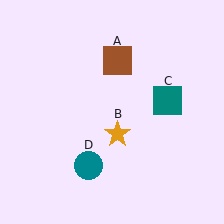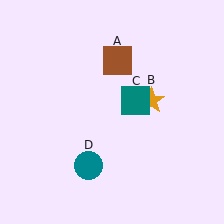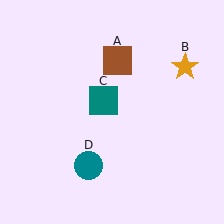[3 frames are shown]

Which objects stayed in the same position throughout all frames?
Brown square (object A) and teal circle (object D) remained stationary.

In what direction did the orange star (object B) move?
The orange star (object B) moved up and to the right.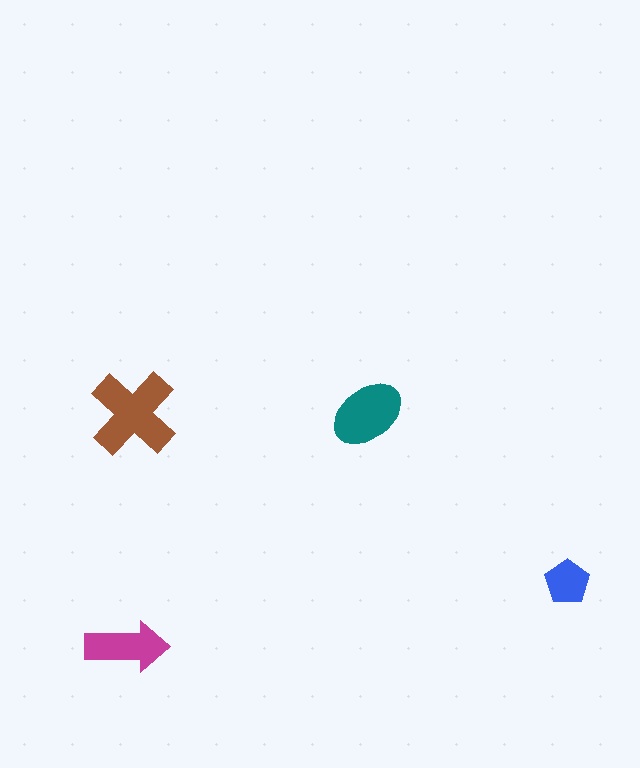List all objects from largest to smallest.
The brown cross, the teal ellipse, the magenta arrow, the blue pentagon.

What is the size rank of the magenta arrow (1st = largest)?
3rd.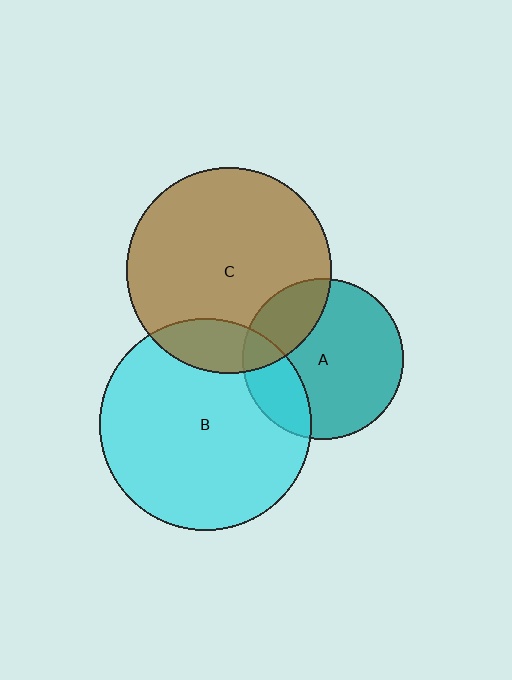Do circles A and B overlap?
Yes.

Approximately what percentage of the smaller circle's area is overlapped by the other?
Approximately 25%.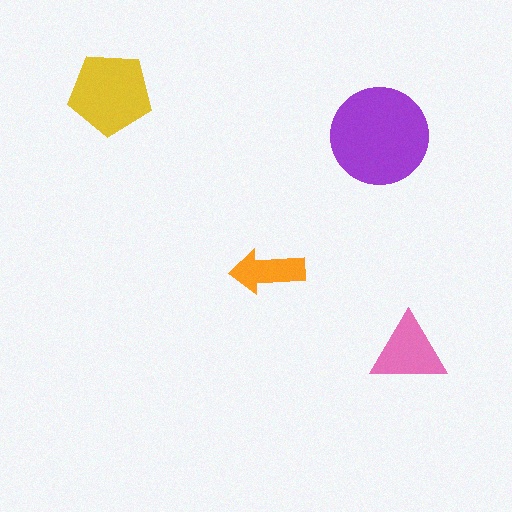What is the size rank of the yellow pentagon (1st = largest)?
2nd.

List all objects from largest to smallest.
The purple circle, the yellow pentagon, the pink triangle, the orange arrow.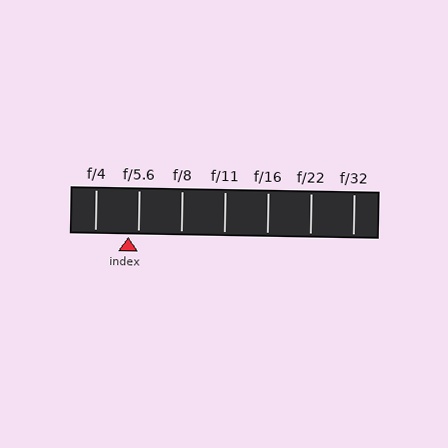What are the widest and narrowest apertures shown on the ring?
The widest aperture shown is f/4 and the narrowest is f/32.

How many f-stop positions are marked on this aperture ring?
There are 7 f-stop positions marked.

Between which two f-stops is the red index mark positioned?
The index mark is between f/4 and f/5.6.